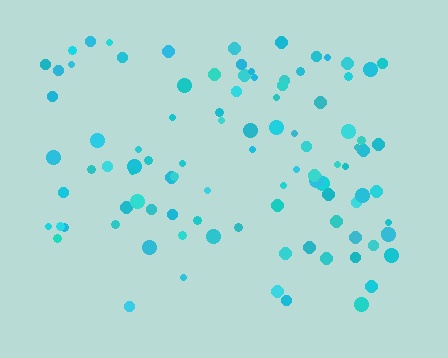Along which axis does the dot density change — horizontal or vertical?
Vertical.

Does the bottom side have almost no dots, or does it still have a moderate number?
Still a moderate number, just noticeably fewer than the top.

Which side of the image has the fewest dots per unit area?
The bottom.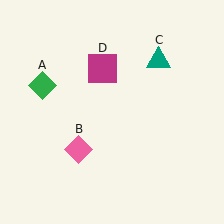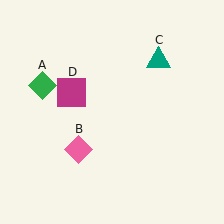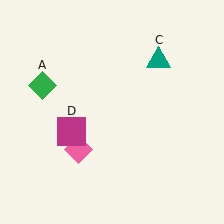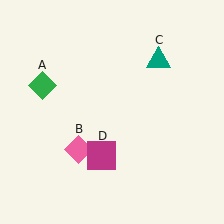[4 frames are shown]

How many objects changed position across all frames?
1 object changed position: magenta square (object D).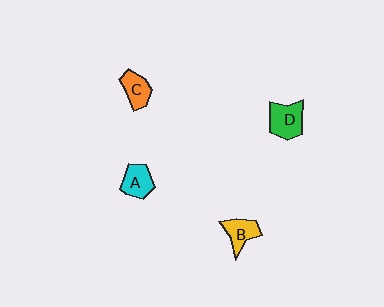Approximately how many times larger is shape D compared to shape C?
Approximately 1.3 times.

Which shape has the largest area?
Shape D (green).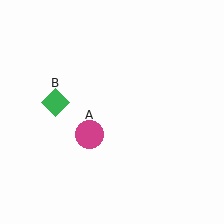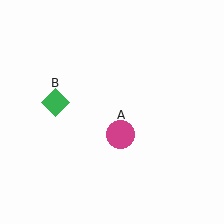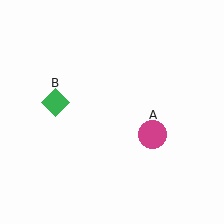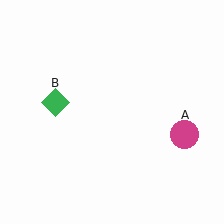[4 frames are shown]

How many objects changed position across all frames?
1 object changed position: magenta circle (object A).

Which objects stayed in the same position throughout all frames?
Green diamond (object B) remained stationary.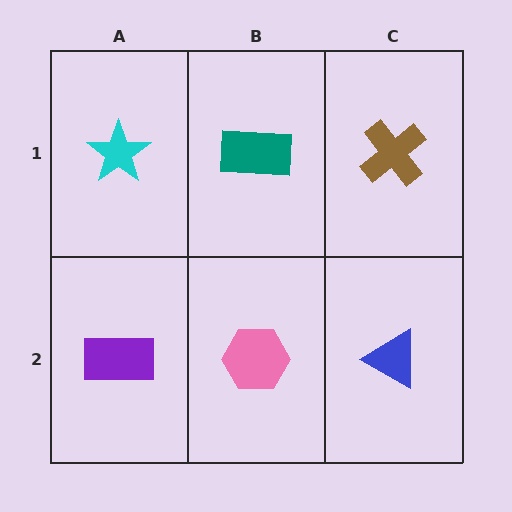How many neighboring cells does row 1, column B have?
3.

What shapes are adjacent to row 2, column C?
A brown cross (row 1, column C), a pink hexagon (row 2, column B).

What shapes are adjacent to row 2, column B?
A teal rectangle (row 1, column B), a purple rectangle (row 2, column A), a blue triangle (row 2, column C).